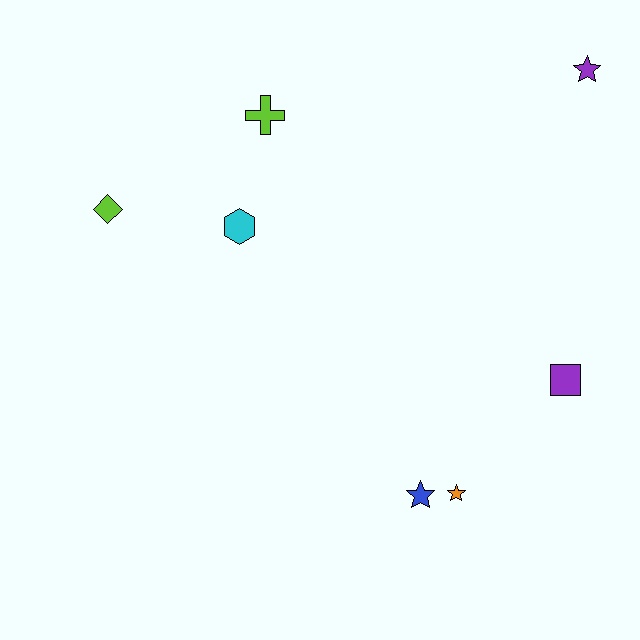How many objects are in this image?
There are 7 objects.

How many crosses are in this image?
There is 1 cross.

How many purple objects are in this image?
There are 2 purple objects.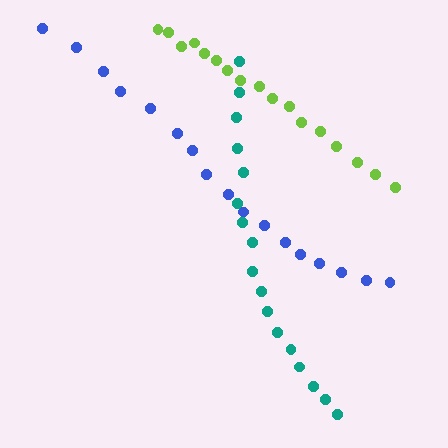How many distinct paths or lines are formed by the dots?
There are 3 distinct paths.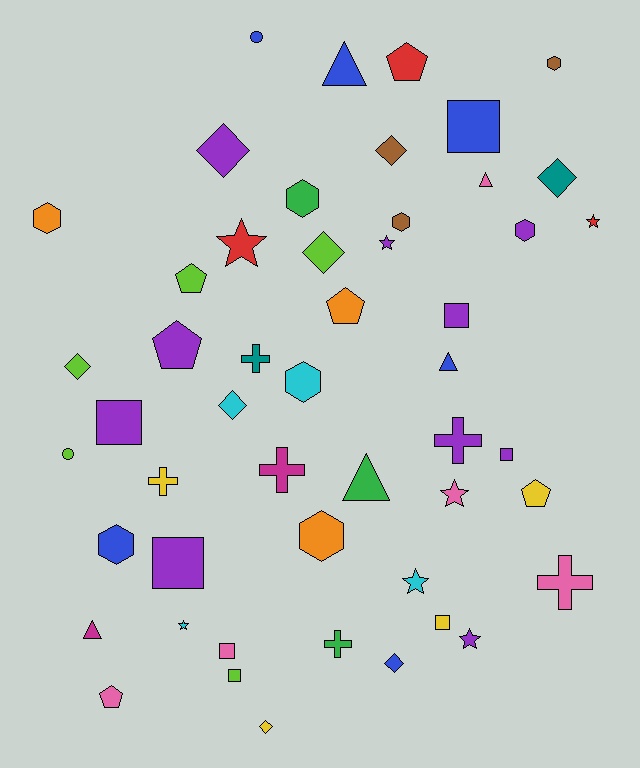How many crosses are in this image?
There are 6 crosses.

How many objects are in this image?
There are 50 objects.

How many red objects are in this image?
There are 3 red objects.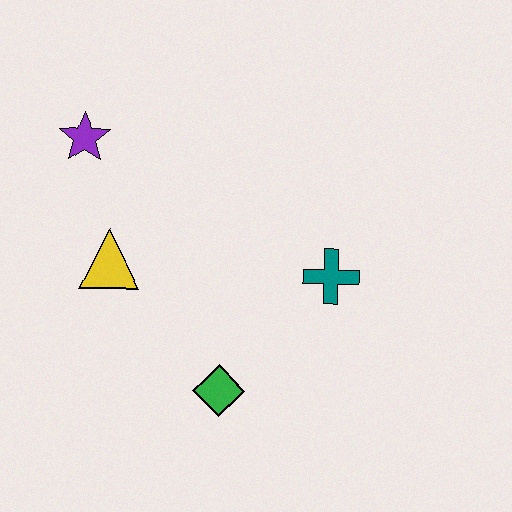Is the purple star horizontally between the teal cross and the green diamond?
No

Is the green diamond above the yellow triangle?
No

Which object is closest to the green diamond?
The teal cross is closest to the green diamond.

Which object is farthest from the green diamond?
The purple star is farthest from the green diamond.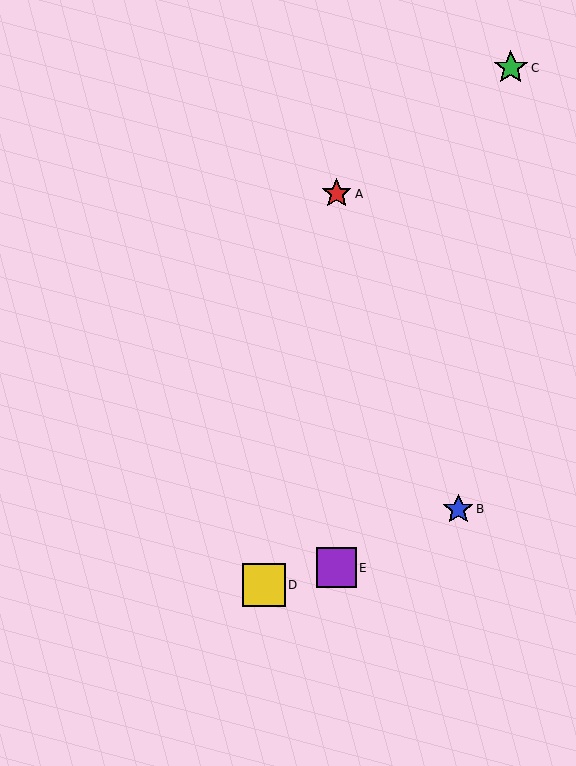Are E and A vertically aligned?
Yes, both are at x≈337.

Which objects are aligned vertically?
Objects A, E are aligned vertically.